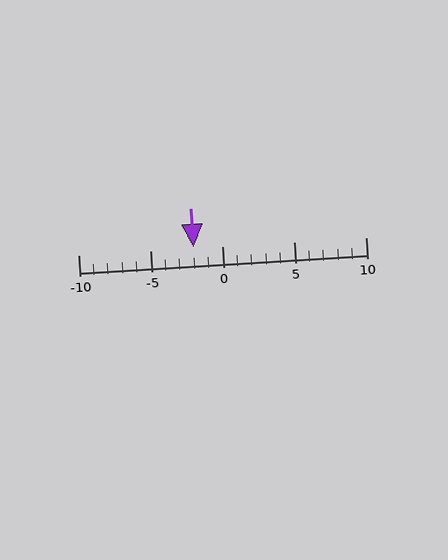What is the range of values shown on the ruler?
The ruler shows values from -10 to 10.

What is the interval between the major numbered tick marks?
The major tick marks are spaced 5 units apart.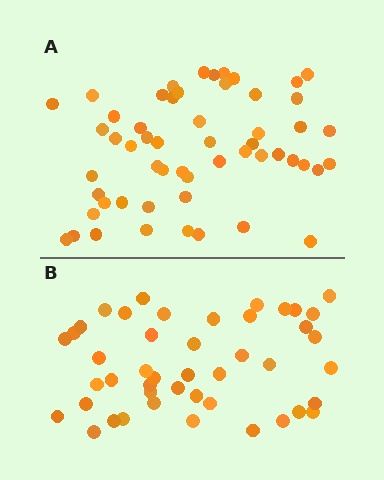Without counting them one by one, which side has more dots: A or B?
Region A (the top region) has more dots.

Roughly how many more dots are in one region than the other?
Region A has roughly 10 or so more dots than region B.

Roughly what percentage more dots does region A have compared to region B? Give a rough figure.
About 20% more.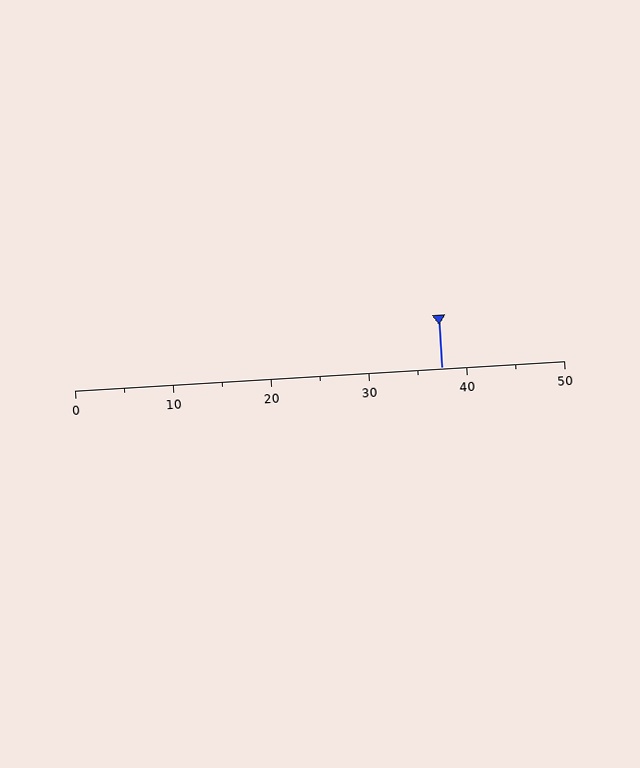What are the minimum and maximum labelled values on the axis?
The axis runs from 0 to 50.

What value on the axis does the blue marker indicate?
The marker indicates approximately 37.5.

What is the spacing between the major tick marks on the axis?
The major ticks are spaced 10 apart.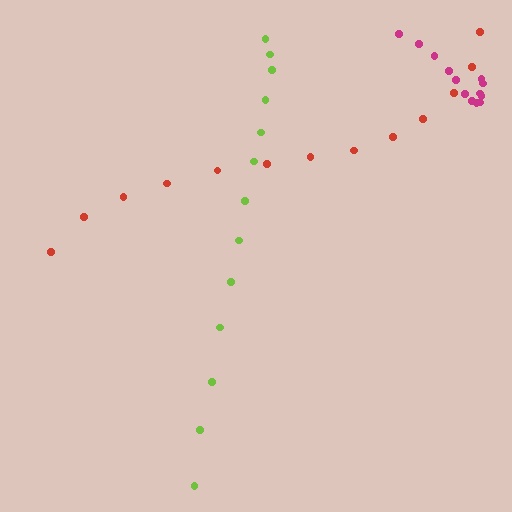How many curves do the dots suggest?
There are 3 distinct paths.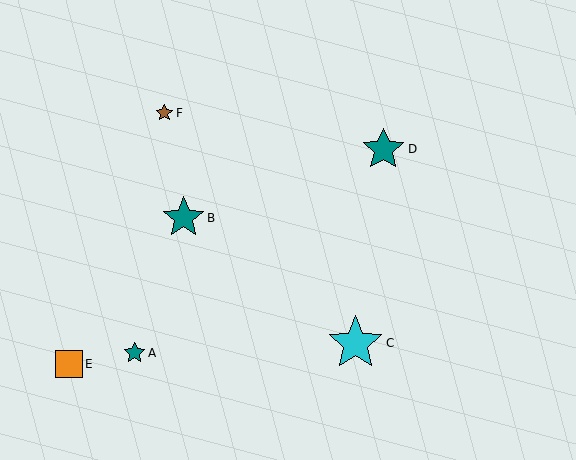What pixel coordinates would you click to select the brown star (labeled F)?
Click at (164, 113) to select the brown star F.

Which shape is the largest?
The cyan star (labeled C) is the largest.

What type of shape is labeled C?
Shape C is a cyan star.